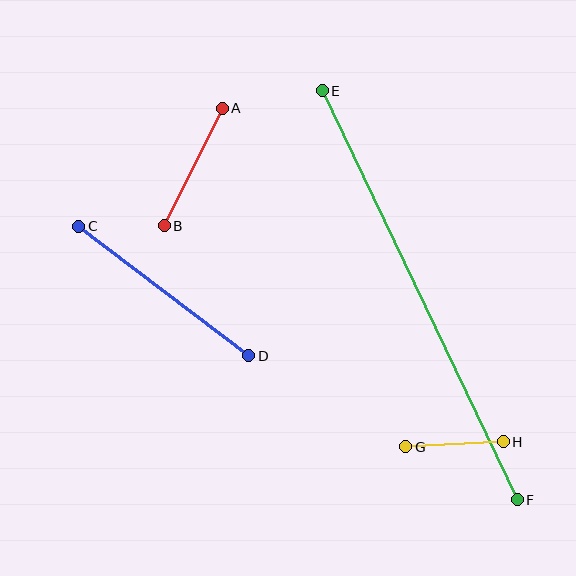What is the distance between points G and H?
The distance is approximately 98 pixels.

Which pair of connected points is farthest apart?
Points E and F are farthest apart.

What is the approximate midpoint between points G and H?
The midpoint is at approximately (455, 444) pixels.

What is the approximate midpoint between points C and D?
The midpoint is at approximately (164, 291) pixels.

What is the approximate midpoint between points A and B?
The midpoint is at approximately (193, 167) pixels.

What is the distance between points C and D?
The distance is approximately 214 pixels.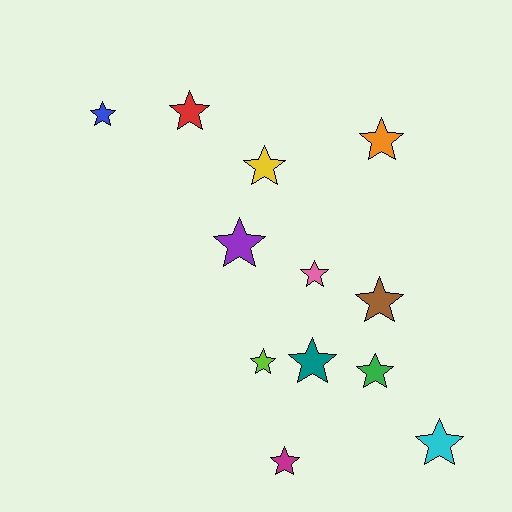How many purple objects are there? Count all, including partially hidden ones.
There is 1 purple object.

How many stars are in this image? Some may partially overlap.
There are 12 stars.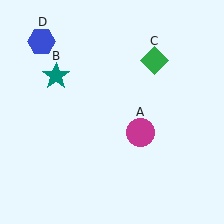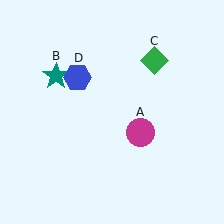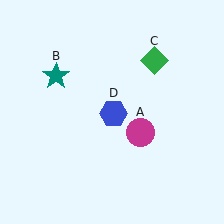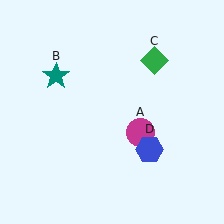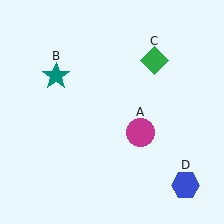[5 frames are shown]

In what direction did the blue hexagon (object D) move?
The blue hexagon (object D) moved down and to the right.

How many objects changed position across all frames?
1 object changed position: blue hexagon (object D).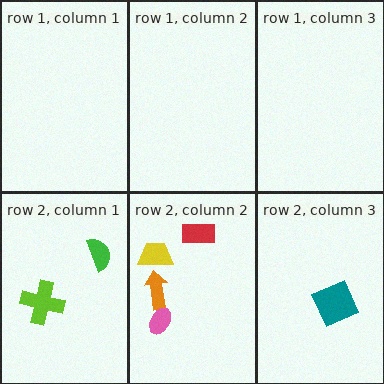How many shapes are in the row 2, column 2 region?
4.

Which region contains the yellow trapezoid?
The row 2, column 2 region.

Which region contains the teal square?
The row 2, column 3 region.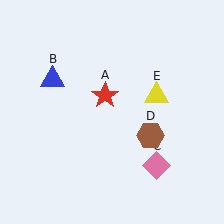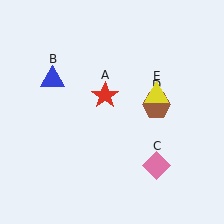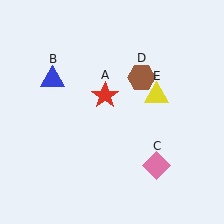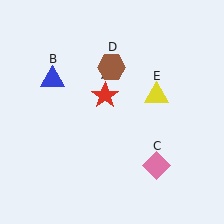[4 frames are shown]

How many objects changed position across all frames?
1 object changed position: brown hexagon (object D).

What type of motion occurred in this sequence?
The brown hexagon (object D) rotated counterclockwise around the center of the scene.